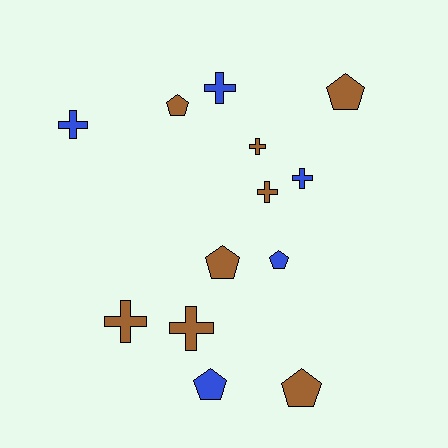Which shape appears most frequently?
Cross, with 7 objects.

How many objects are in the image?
There are 13 objects.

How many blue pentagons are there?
There are 2 blue pentagons.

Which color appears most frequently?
Brown, with 8 objects.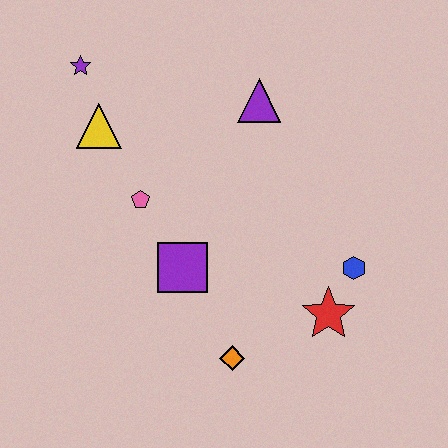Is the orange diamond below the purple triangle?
Yes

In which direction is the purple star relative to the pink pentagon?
The purple star is above the pink pentagon.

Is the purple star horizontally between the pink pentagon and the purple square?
No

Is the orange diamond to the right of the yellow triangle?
Yes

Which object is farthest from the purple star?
The red star is farthest from the purple star.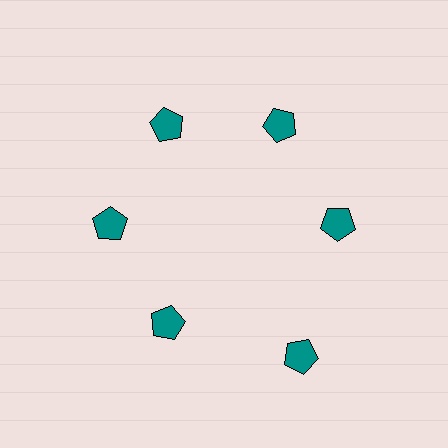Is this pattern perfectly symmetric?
No. The 6 teal pentagons are arranged in a ring, but one element near the 5 o'clock position is pushed outward from the center, breaking the 6-fold rotational symmetry.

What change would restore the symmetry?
The symmetry would be restored by moving it inward, back onto the ring so that all 6 pentagons sit at equal angles and equal distance from the center.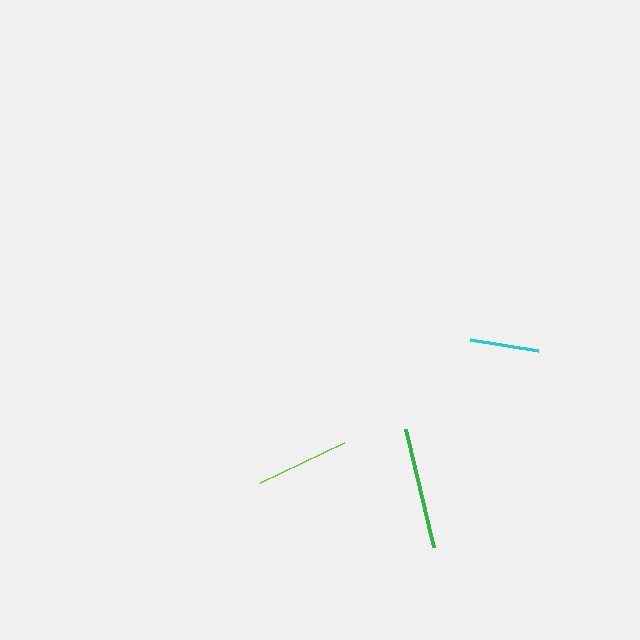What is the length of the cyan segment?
The cyan segment is approximately 69 pixels long.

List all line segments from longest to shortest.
From longest to shortest: green, lime, cyan.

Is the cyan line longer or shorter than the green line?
The green line is longer than the cyan line.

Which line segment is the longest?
The green line is the longest at approximately 121 pixels.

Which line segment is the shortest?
The cyan line is the shortest at approximately 69 pixels.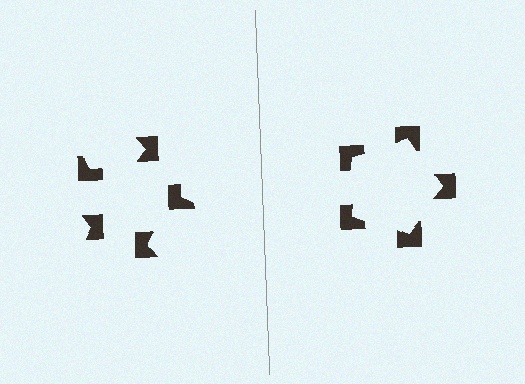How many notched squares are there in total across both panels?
10 — 5 on each side.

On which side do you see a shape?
An illusory pentagon appears on the right side. On the left side the wedge cuts are rotated, so no coherent shape forms.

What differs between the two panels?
The notched squares are positioned identically on both sides; only the wedge orientations differ. On the right they align to a pentagon; on the left they are misaligned.